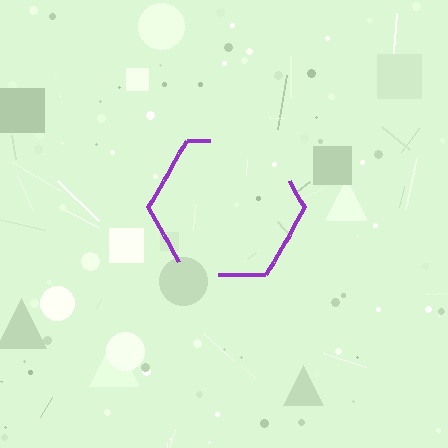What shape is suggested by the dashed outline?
The dashed outline suggests a hexagon.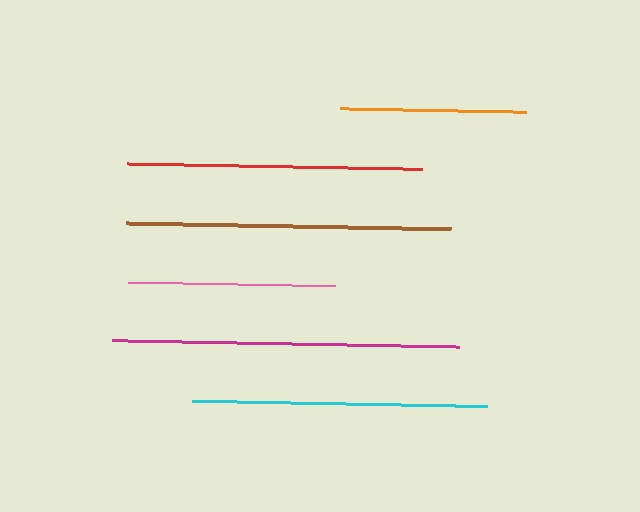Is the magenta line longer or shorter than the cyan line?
The magenta line is longer than the cyan line.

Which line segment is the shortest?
The orange line is the shortest at approximately 186 pixels.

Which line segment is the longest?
The magenta line is the longest at approximately 347 pixels.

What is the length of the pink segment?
The pink segment is approximately 207 pixels long.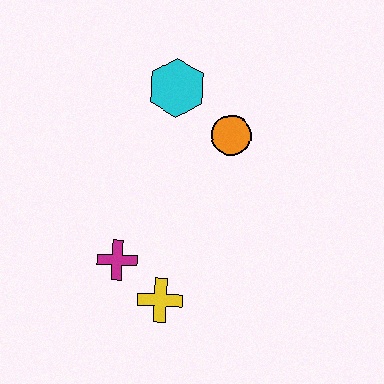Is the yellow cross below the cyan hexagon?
Yes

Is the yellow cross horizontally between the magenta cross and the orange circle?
Yes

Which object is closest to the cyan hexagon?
The orange circle is closest to the cyan hexagon.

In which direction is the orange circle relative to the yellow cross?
The orange circle is above the yellow cross.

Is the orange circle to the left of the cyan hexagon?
No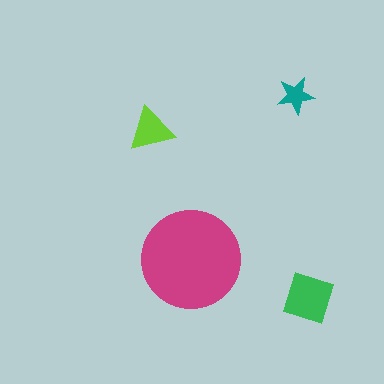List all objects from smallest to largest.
The teal star, the lime triangle, the green diamond, the magenta circle.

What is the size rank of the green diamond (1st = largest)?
2nd.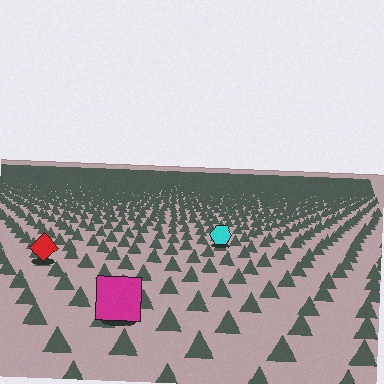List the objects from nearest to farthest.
From nearest to farthest: the magenta square, the red diamond, the cyan hexagon.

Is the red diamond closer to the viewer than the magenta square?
No. The magenta square is closer — you can tell from the texture gradient: the ground texture is coarser near it.